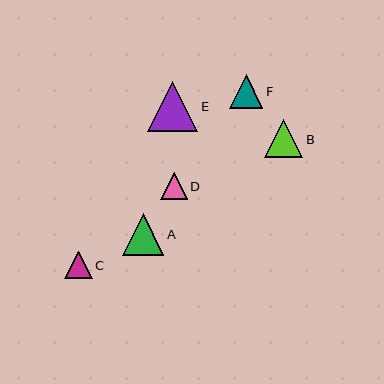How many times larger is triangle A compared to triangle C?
Triangle A is approximately 1.5 times the size of triangle C.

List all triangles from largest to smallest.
From largest to smallest: E, A, B, F, C, D.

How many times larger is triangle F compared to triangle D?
Triangle F is approximately 1.3 times the size of triangle D.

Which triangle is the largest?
Triangle E is the largest with a size of approximately 50 pixels.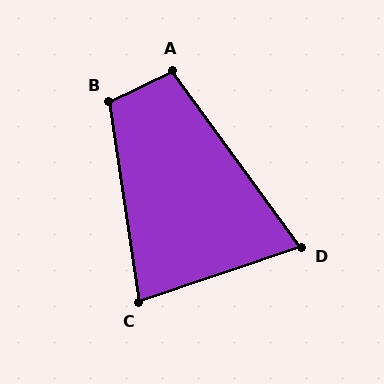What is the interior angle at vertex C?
Approximately 80 degrees (acute).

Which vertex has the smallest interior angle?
D, at approximately 73 degrees.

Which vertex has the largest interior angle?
B, at approximately 107 degrees.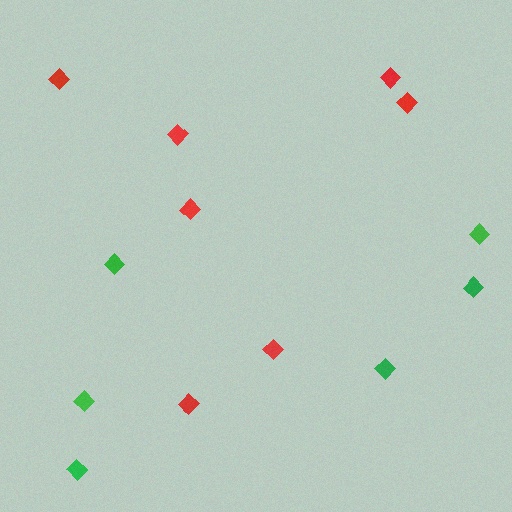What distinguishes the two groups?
There are 2 groups: one group of red diamonds (7) and one group of green diamonds (6).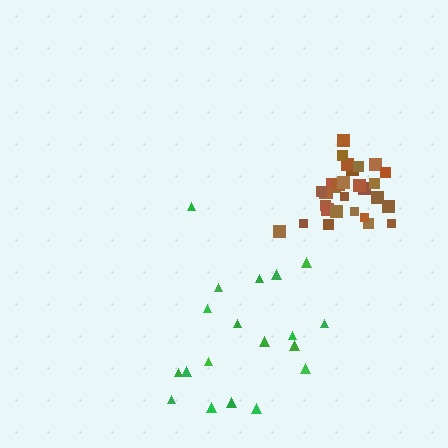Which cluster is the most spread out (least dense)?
Green.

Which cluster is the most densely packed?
Brown.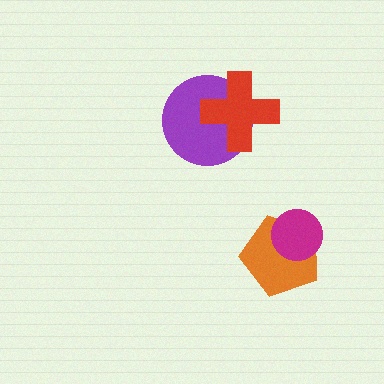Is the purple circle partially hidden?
Yes, it is partially covered by another shape.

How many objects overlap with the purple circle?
1 object overlaps with the purple circle.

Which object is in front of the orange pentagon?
The magenta circle is in front of the orange pentagon.